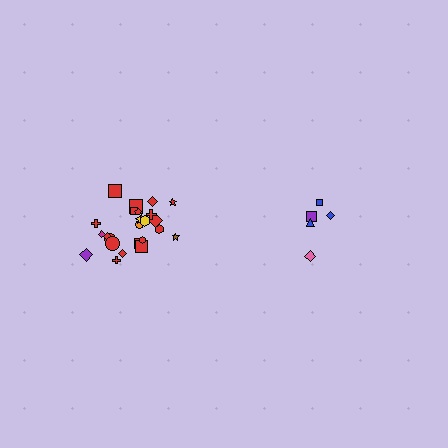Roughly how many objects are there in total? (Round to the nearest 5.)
Roughly 30 objects in total.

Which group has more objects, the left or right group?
The left group.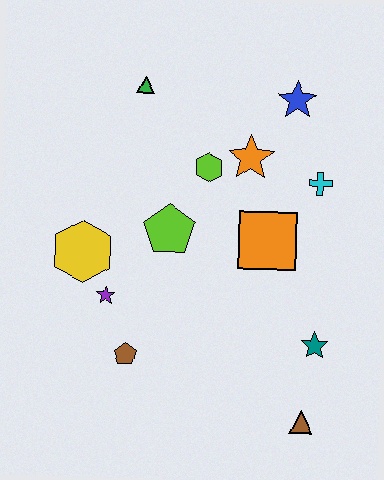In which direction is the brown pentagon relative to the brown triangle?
The brown pentagon is to the left of the brown triangle.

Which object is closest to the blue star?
The orange star is closest to the blue star.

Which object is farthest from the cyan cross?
The brown pentagon is farthest from the cyan cross.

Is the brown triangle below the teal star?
Yes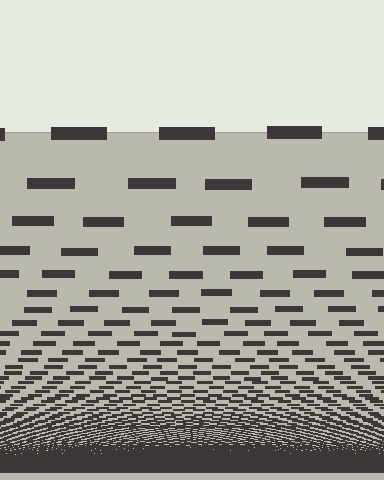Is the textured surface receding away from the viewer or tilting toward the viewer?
The surface appears to tilt toward the viewer. Texture elements get larger and sparser toward the top.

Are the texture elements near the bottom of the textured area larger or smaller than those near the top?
Smaller. The gradient is inverted — elements near the bottom are smaller and denser.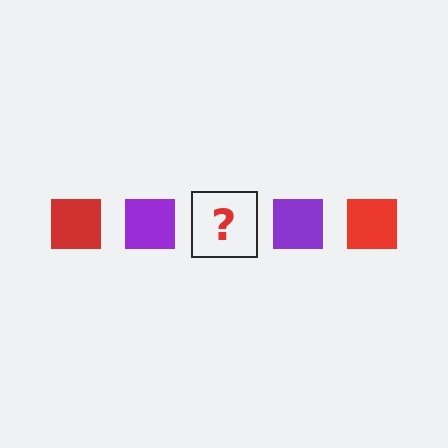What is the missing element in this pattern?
The missing element is a red square.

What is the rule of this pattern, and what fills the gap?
The rule is that the pattern cycles through red, purple squares. The gap should be filled with a red square.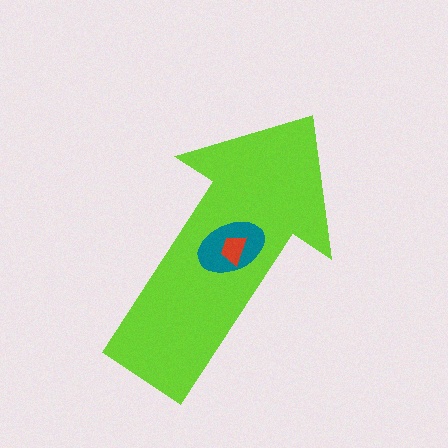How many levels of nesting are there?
3.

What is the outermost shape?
The lime arrow.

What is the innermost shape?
The red trapezoid.